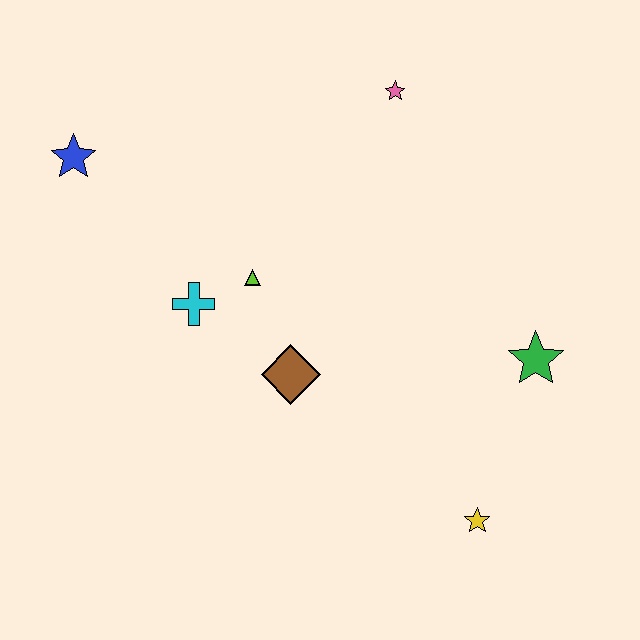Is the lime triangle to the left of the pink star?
Yes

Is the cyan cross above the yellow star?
Yes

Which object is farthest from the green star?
The blue star is farthest from the green star.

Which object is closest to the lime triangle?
The cyan cross is closest to the lime triangle.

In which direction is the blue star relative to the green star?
The blue star is to the left of the green star.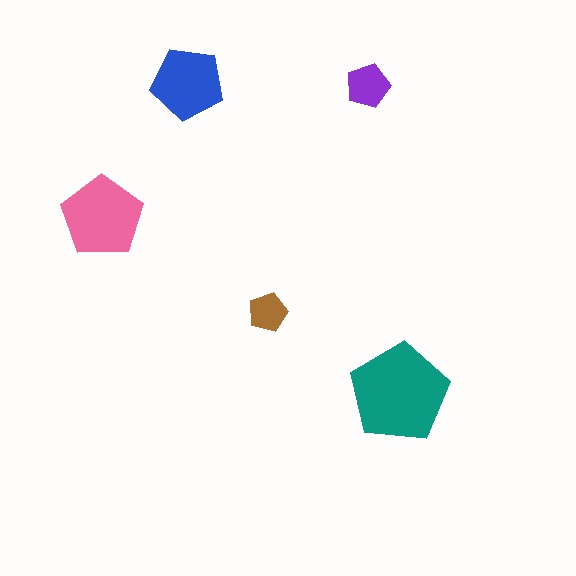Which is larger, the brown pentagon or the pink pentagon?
The pink one.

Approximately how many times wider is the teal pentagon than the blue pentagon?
About 1.5 times wider.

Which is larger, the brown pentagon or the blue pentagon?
The blue one.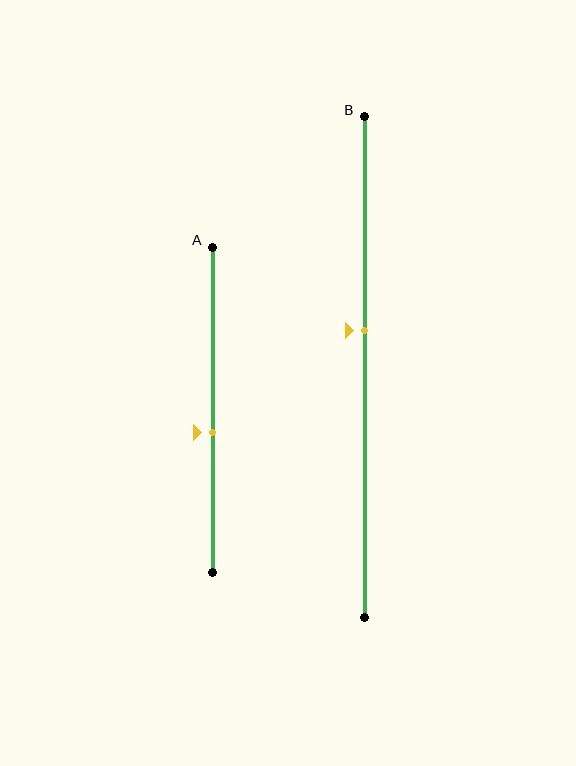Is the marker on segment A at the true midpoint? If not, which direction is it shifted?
No, the marker on segment A is shifted downward by about 7% of the segment length.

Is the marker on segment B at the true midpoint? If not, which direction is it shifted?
No, the marker on segment B is shifted upward by about 7% of the segment length.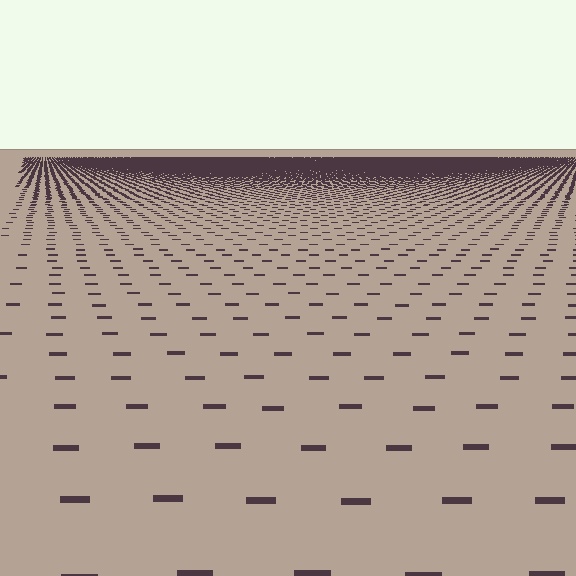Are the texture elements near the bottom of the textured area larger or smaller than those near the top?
Larger. Near the bottom, elements are closer to the viewer and appear at a bigger on-screen size.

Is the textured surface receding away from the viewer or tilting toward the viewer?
The surface is receding away from the viewer. Texture elements get smaller and denser toward the top.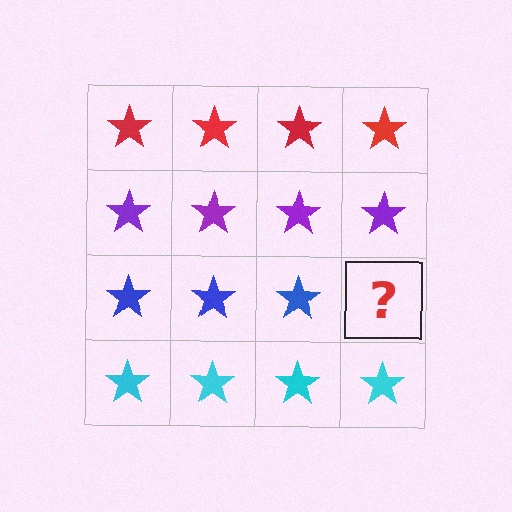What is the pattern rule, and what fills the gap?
The rule is that each row has a consistent color. The gap should be filled with a blue star.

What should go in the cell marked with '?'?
The missing cell should contain a blue star.